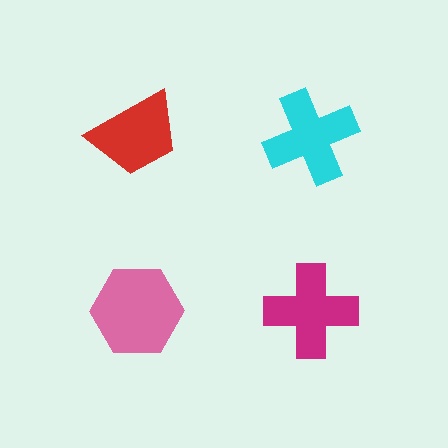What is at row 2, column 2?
A magenta cross.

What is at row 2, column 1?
A pink hexagon.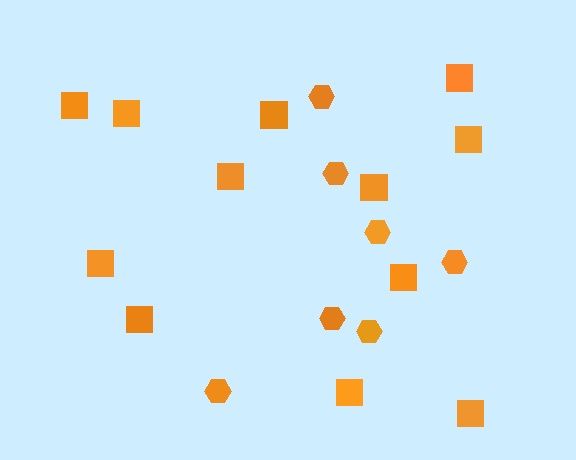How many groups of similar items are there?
There are 2 groups: one group of squares (12) and one group of hexagons (7).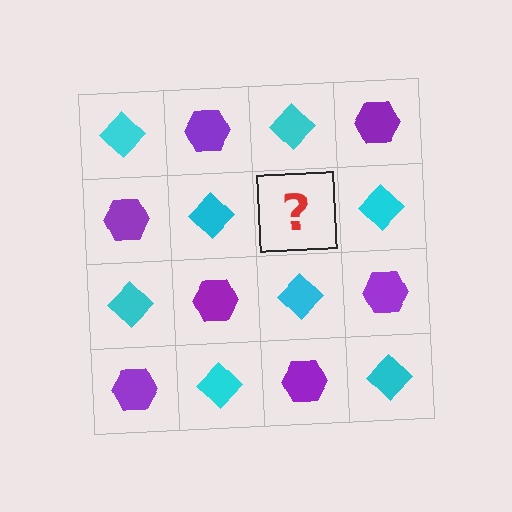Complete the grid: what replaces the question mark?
The question mark should be replaced with a purple hexagon.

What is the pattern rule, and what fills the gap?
The rule is that it alternates cyan diamond and purple hexagon in a checkerboard pattern. The gap should be filled with a purple hexagon.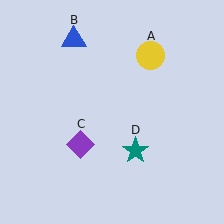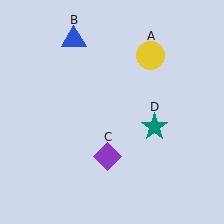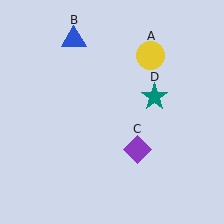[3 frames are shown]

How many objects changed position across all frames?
2 objects changed position: purple diamond (object C), teal star (object D).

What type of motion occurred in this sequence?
The purple diamond (object C), teal star (object D) rotated counterclockwise around the center of the scene.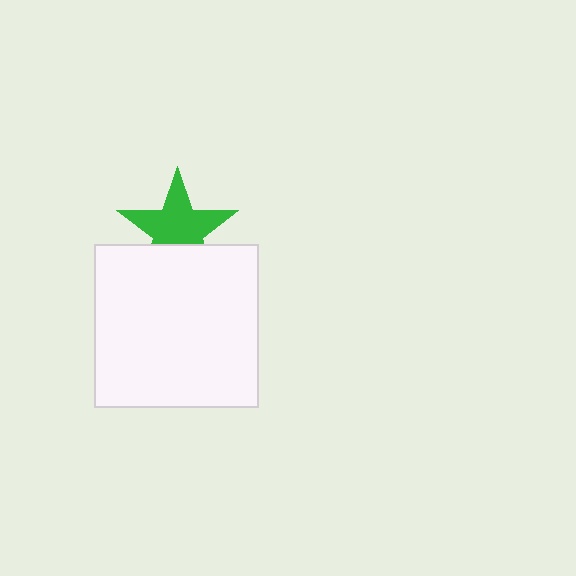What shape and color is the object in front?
The object in front is a white square.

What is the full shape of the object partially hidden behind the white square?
The partially hidden object is a green star.